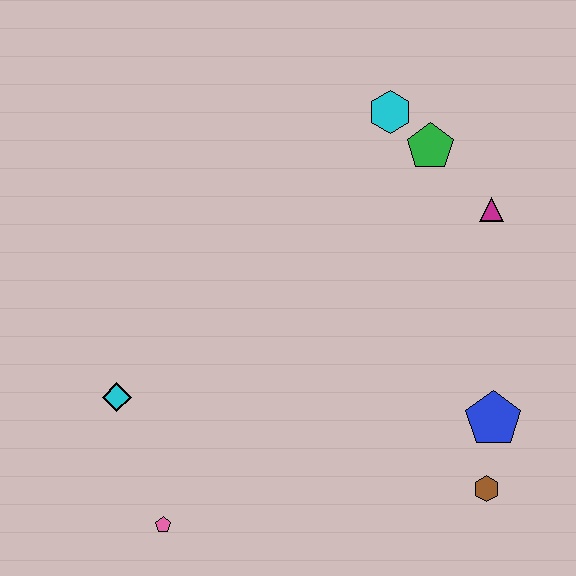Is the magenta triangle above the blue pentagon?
Yes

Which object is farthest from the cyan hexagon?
The pink pentagon is farthest from the cyan hexagon.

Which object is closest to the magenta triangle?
The green pentagon is closest to the magenta triangle.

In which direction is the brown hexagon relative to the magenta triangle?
The brown hexagon is below the magenta triangle.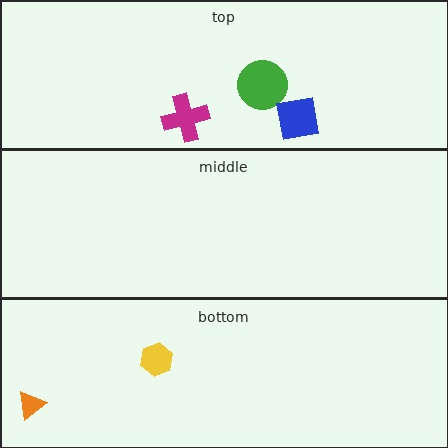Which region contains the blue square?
The top region.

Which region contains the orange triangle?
The bottom region.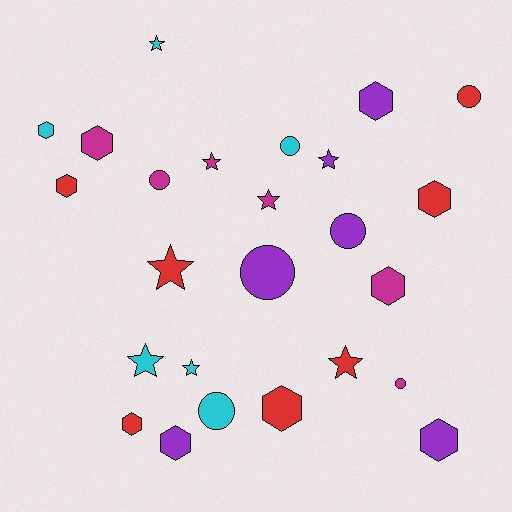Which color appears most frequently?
Red, with 7 objects.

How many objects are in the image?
There are 25 objects.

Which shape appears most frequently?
Hexagon, with 10 objects.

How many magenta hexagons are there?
There are 2 magenta hexagons.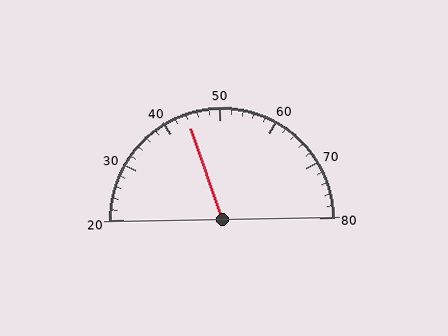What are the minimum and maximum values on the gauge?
The gauge ranges from 20 to 80.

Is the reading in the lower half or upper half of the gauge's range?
The reading is in the lower half of the range (20 to 80).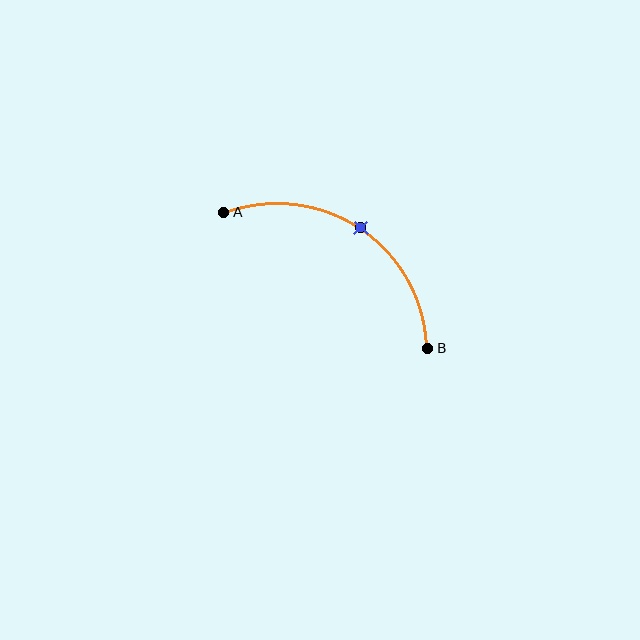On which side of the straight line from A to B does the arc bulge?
The arc bulges above and to the right of the straight line connecting A and B.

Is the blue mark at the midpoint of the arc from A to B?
Yes. The blue mark lies on the arc at equal arc-length from both A and B — it is the arc midpoint.